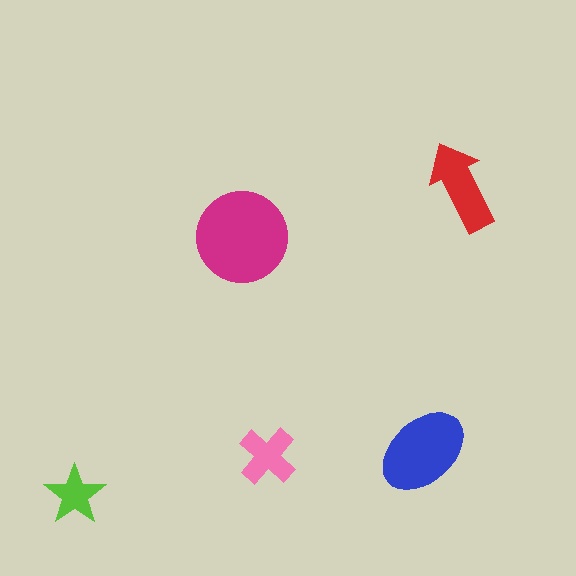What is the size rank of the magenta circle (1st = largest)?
1st.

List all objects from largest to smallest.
The magenta circle, the blue ellipse, the red arrow, the pink cross, the lime star.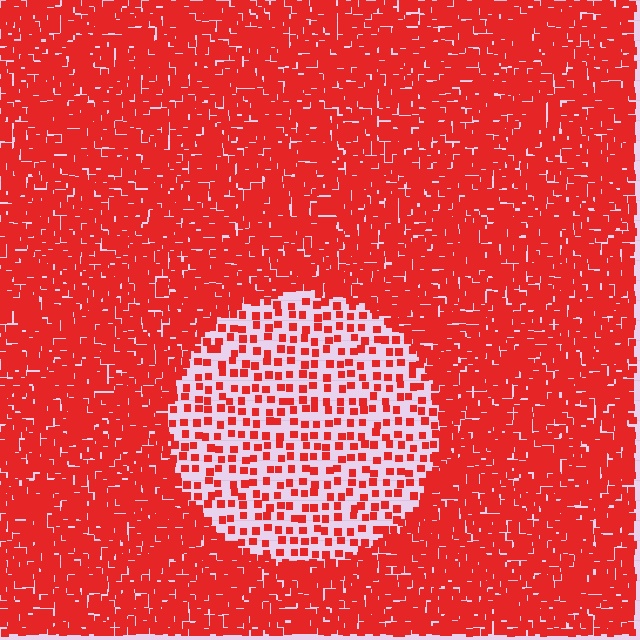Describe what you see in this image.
The image contains small red elements arranged at two different densities. A circle-shaped region is visible where the elements are less densely packed than the surrounding area.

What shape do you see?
I see a circle.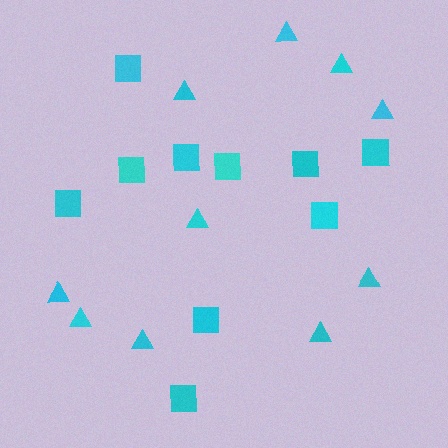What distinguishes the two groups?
There are 2 groups: one group of squares (10) and one group of triangles (10).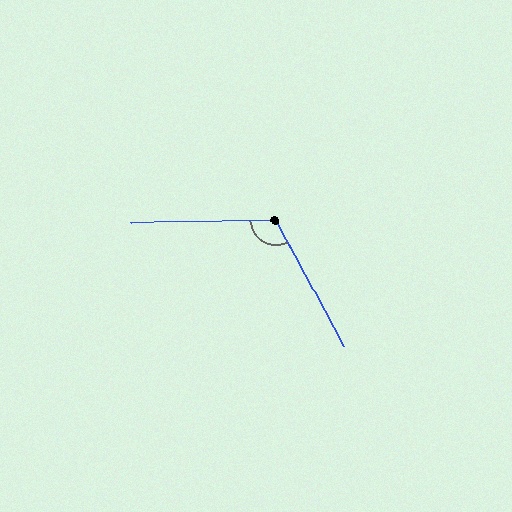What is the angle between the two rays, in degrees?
Approximately 117 degrees.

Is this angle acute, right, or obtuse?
It is obtuse.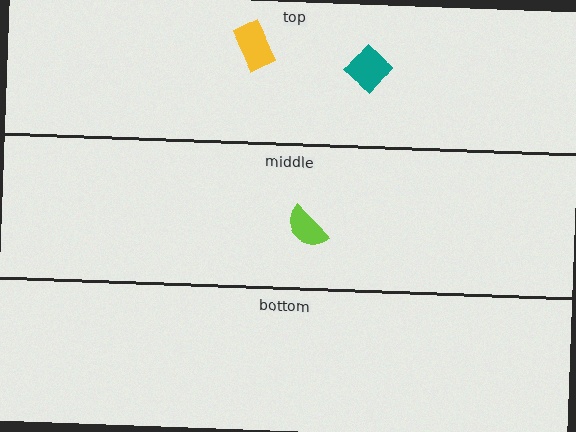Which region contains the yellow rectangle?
The top region.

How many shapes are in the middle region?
1.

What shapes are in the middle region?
The lime semicircle.